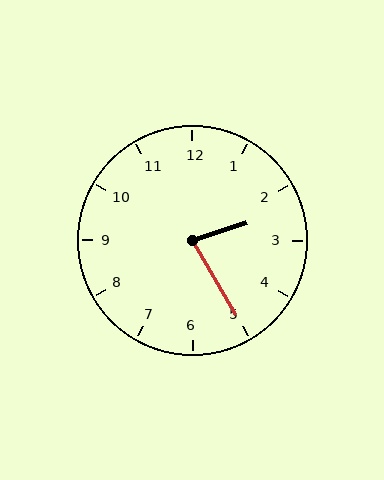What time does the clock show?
2:25.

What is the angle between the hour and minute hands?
Approximately 78 degrees.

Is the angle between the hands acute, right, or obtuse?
It is acute.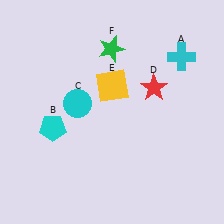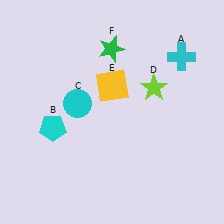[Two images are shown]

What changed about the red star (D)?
In Image 1, D is red. In Image 2, it changed to lime.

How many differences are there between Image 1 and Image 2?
There is 1 difference between the two images.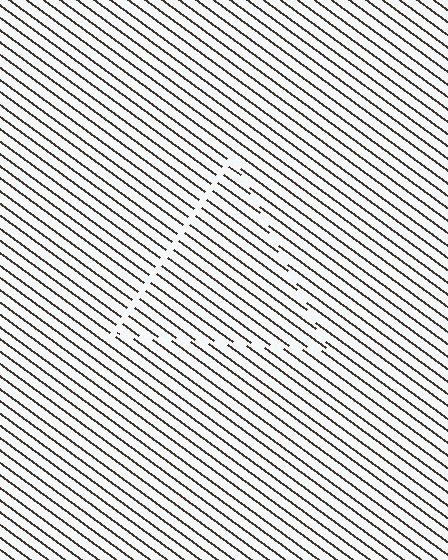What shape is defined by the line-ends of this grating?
An illusory triangle. The interior of the shape contains the same grating, shifted by half a period — the contour is defined by the phase discontinuity where line-ends from the inner and outer gratings abut.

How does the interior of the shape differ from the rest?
The interior of the shape contains the same grating, shifted by half a period — the contour is defined by the phase discontinuity where line-ends from the inner and outer gratings abut.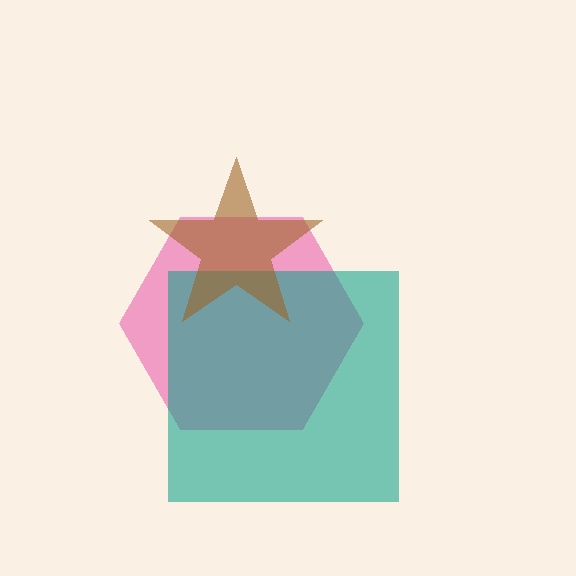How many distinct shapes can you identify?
There are 3 distinct shapes: a pink hexagon, a teal square, a brown star.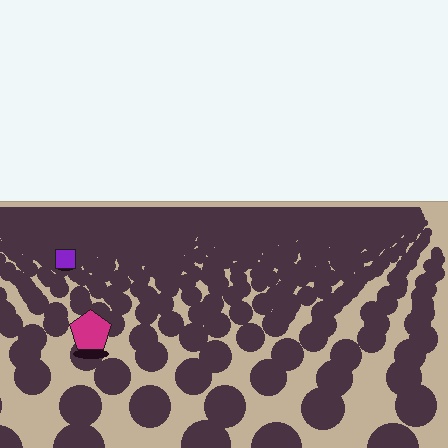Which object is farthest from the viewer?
The purple square is farthest from the viewer. It appears smaller and the ground texture around it is denser.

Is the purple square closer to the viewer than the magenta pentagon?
No. The magenta pentagon is closer — you can tell from the texture gradient: the ground texture is coarser near it.